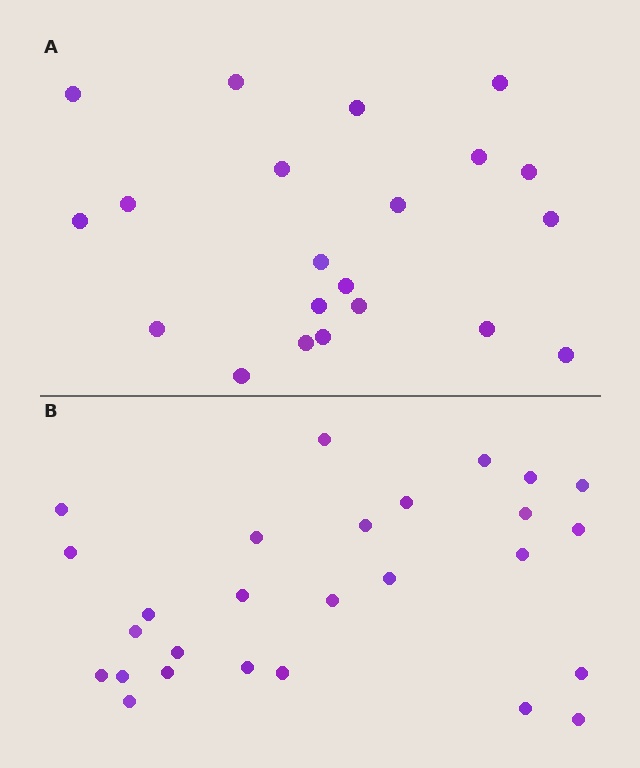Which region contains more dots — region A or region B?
Region B (the bottom region) has more dots.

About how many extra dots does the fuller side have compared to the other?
Region B has about 6 more dots than region A.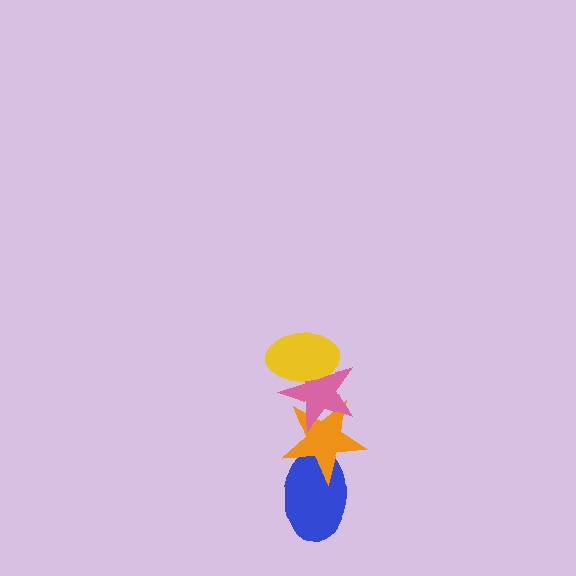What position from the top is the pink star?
The pink star is 2nd from the top.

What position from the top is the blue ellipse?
The blue ellipse is 4th from the top.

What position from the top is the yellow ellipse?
The yellow ellipse is 1st from the top.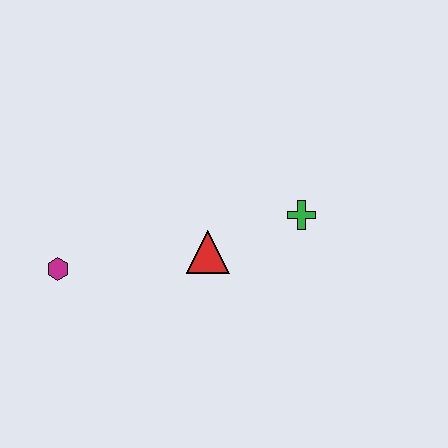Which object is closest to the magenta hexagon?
The red triangle is closest to the magenta hexagon.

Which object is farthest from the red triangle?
The magenta hexagon is farthest from the red triangle.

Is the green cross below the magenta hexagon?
No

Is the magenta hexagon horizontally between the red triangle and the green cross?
No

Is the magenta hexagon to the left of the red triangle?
Yes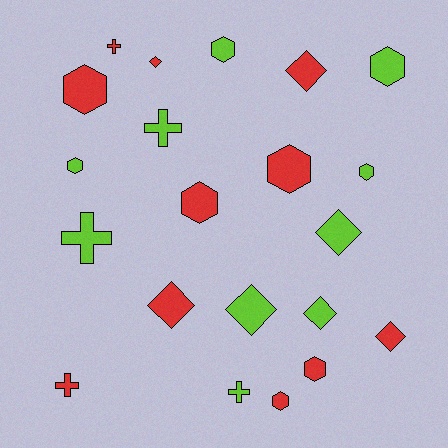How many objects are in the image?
There are 21 objects.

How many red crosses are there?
There are 2 red crosses.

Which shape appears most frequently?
Hexagon, with 9 objects.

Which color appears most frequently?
Red, with 11 objects.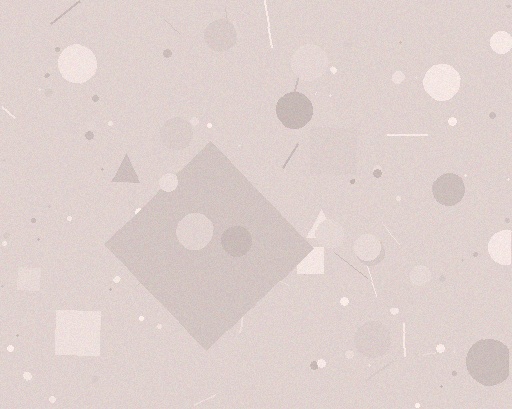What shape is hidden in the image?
A diamond is hidden in the image.